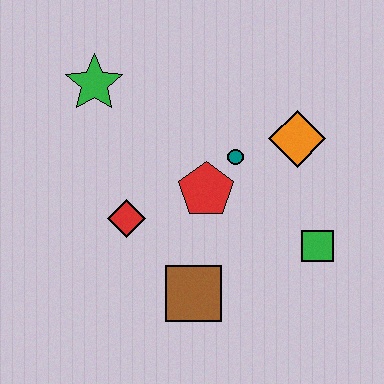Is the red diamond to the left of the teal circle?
Yes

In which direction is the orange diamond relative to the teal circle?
The orange diamond is to the right of the teal circle.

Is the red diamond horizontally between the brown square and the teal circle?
No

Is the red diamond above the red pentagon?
No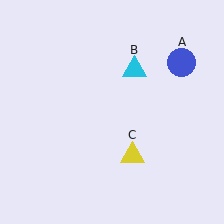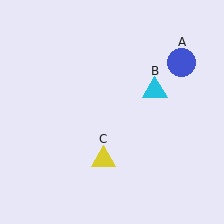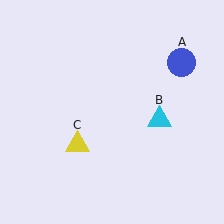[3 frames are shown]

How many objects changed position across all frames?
2 objects changed position: cyan triangle (object B), yellow triangle (object C).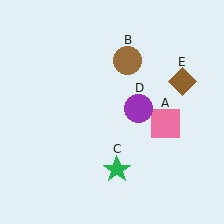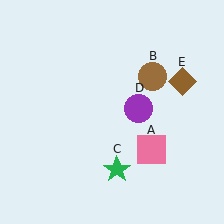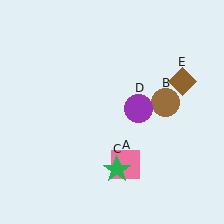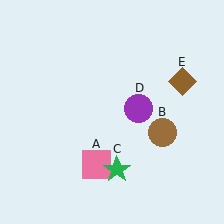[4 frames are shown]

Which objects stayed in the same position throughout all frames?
Green star (object C) and purple circle (object D) and brown diamond (object E) remained stationary.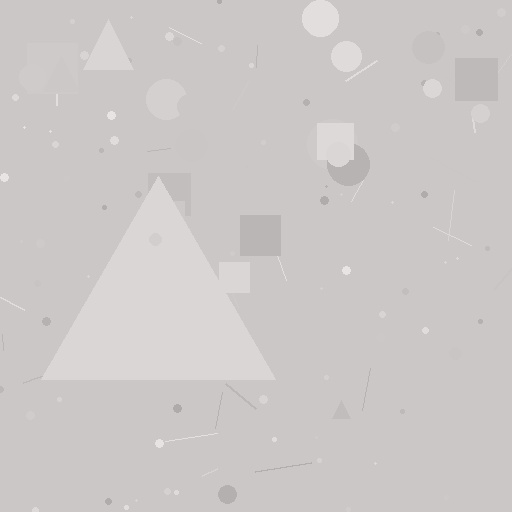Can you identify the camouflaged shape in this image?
The camouflaged shape is a triangle.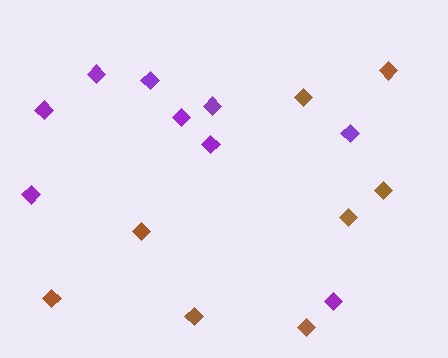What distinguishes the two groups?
There are 2 groups: one group of purple diamonds (9) and one group of brown diamonds (8).